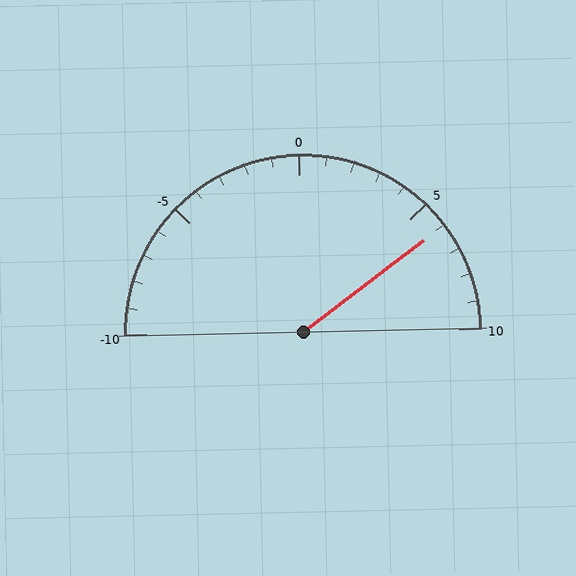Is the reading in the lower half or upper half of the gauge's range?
The reading is in the upper half of the range (-10 to 10).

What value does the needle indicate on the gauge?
The needle indicates approximately 6.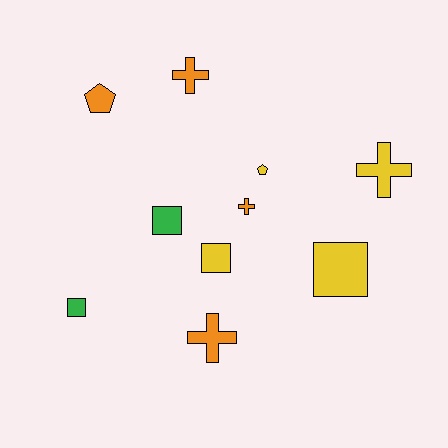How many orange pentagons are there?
There is 1 orange pentagon.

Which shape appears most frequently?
Square, with 4 objects.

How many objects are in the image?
There are 10 objects.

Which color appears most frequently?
Yellow, with 4 objects.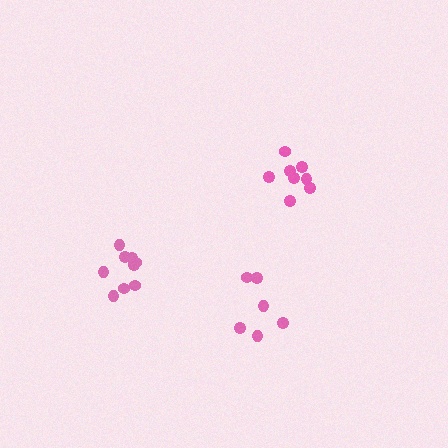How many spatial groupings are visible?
There are 3 spatial groupings.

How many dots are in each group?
Group 1: 9 dots, Group 2: 6 dots, Group 3: 8 dots (23 total).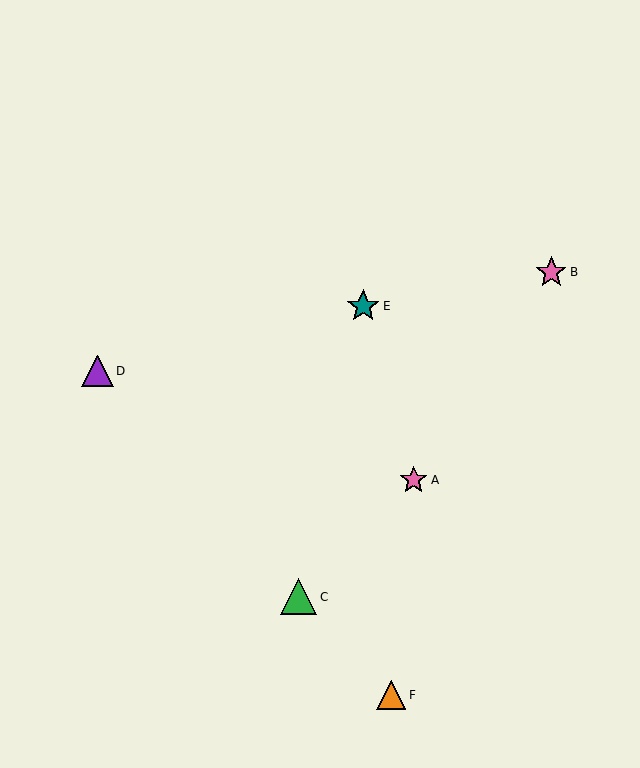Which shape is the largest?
The green triangle (labeled C) is the largest.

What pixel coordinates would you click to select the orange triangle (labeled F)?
Click at (391, 695) to select the orange triangle F.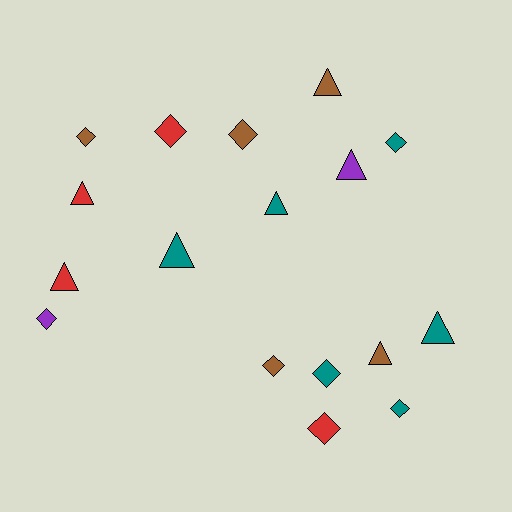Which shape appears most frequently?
Diamond, with 9 objects.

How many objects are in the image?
There are 17 objects.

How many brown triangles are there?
There are 2 brown triangles.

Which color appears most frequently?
Teal, with 6 objects.